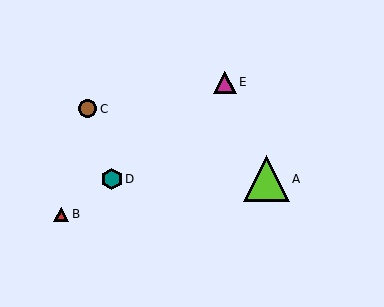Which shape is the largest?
The lime triangle (labeled A) is the largest.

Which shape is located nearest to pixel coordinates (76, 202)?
The red triangle (labeled B) at (61, 214) is nearest to that location.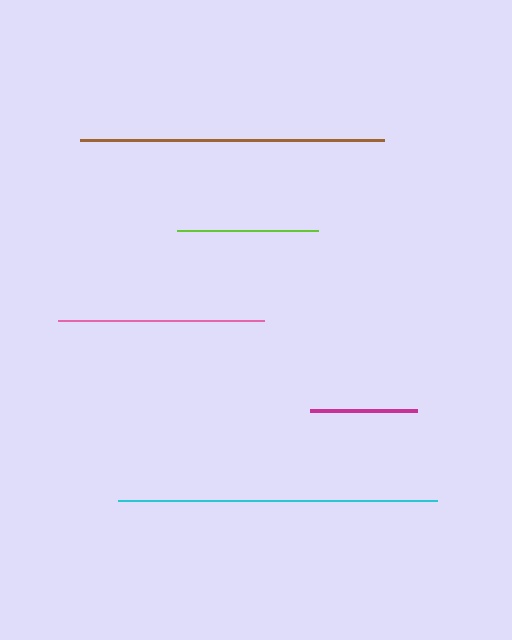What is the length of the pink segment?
The pink segment is approximately 206 pixels long.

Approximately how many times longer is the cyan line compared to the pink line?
The cyan line is approximately 1.6 times the length of the pink line.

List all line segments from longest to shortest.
From longest to shortest: cyan, brown, pink, lime, magenta.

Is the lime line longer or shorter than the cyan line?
The cyan line is longer than the lime line.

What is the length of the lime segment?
The lime segment is approximately 141 pixels long.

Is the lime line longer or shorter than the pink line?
The pink line is longer than the lime line.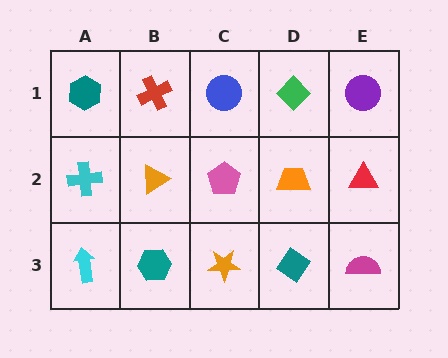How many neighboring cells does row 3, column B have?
3.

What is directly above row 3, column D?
An orange trapezoid.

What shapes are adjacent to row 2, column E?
A purple circle (row 1, column E), a magenta semicircle (row 3, column E), an orange trapezoid (row 2, column D).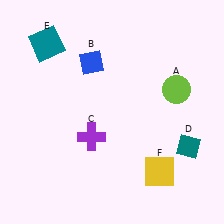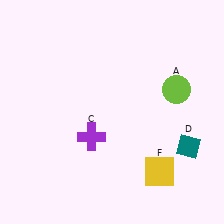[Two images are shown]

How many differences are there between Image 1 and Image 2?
There are 2 differences between the two images.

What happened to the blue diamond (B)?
The blue diamond (B) was removed in Image 2. It was in the top-left area of Image 1.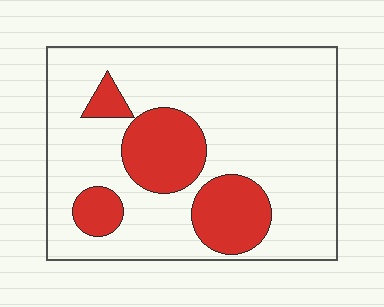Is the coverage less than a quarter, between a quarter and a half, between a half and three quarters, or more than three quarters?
Less than a quarter.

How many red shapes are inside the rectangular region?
4.